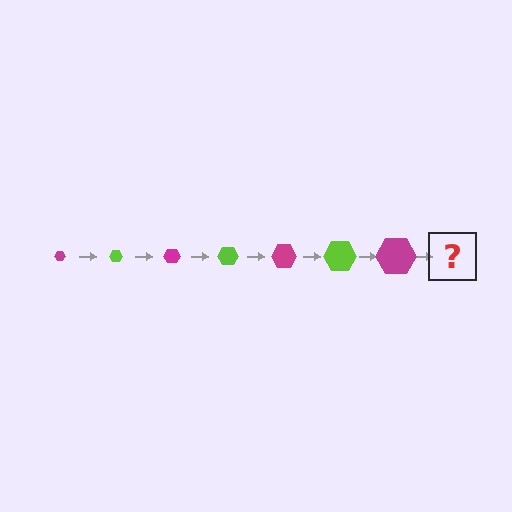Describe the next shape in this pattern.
It should be a lime hexagon, larger than the previous one.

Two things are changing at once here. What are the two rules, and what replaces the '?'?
The two rules are that the hexagon grows larger each step and the color cycles through magenta and lime. The '?' should be a lime hexagon, larger than the previous one.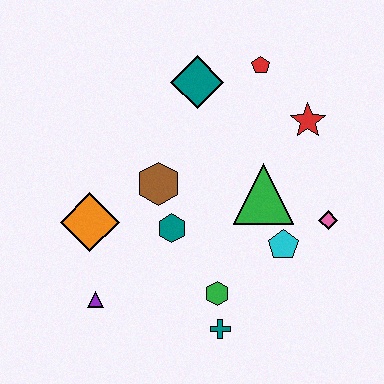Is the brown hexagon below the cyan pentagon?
No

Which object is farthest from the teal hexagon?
The red pentagon is farthest from the teal hexagon.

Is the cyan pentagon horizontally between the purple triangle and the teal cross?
No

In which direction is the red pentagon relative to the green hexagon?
The red pentagon is above the green hexagon.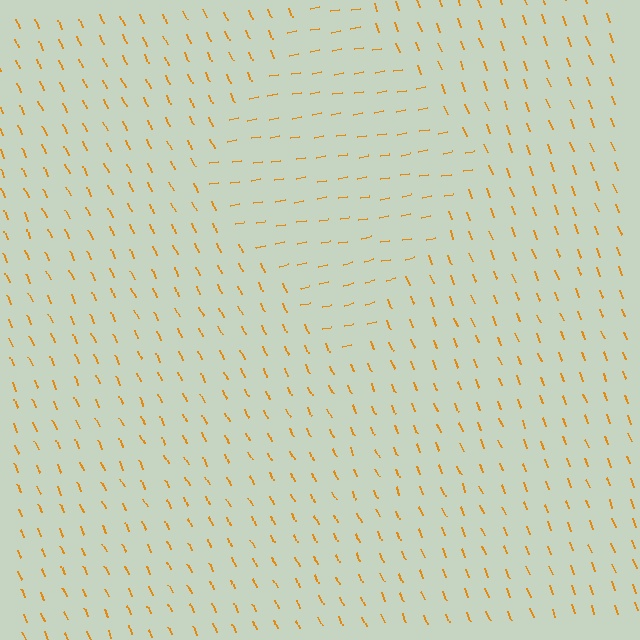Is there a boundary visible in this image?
Yes, there is a texture boundary formed by a change in line orientation.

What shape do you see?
I see a diamond.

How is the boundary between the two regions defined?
The boundary is defined purely by a change in line orientation (approximately 79 degrees difference). All lines are the same color and thickness.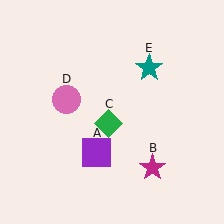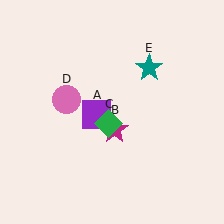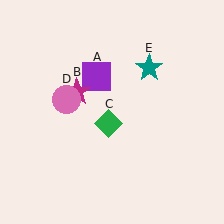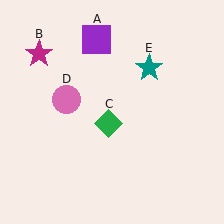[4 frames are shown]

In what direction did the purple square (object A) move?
The purple square (object A) moved up.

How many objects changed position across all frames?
2 objects changed position: purple square (object A), magenta star (object B).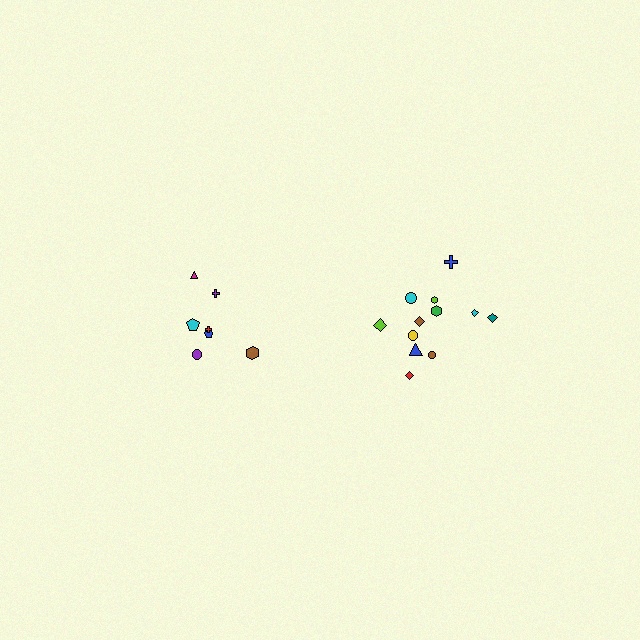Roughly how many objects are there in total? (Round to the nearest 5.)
Roughly 20 objects in total.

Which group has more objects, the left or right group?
The right group.